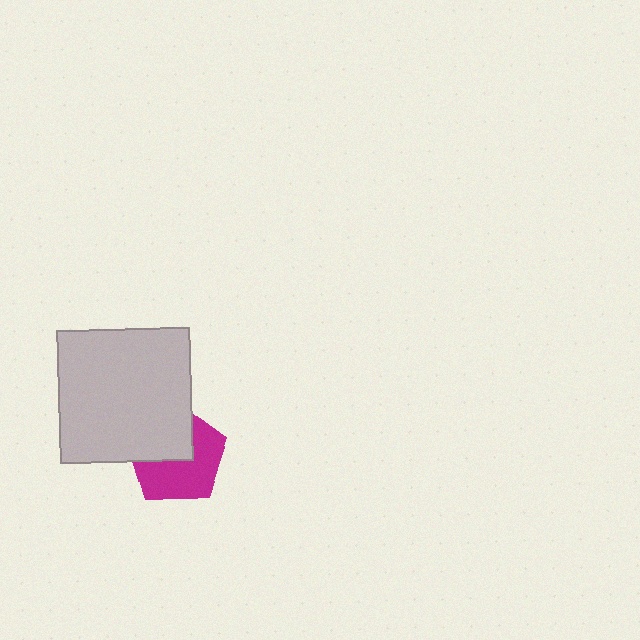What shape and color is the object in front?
The object in front is a light gray square.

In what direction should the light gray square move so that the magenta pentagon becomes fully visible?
The light gray square should move toward the upper-left. That is the shortest direction to clear the overlap and leave the magenta pentagon fully visible.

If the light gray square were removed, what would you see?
You would see the complete magenta pentagon.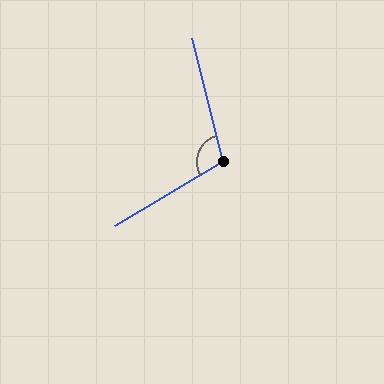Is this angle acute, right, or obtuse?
It is obtuse.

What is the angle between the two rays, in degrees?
Approximately 106 degrees.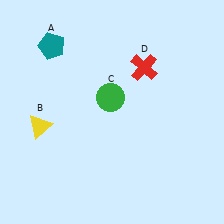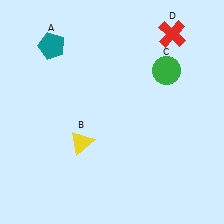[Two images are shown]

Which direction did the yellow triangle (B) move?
The yellow triangle (B) moved right.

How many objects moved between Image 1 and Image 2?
3 objects moved between the two images.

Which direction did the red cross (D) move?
The red cross (D) moved up.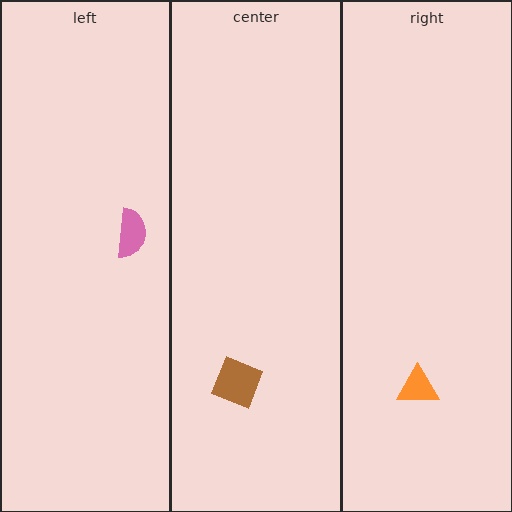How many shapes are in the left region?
1.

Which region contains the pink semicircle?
The left region.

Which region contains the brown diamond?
The center region.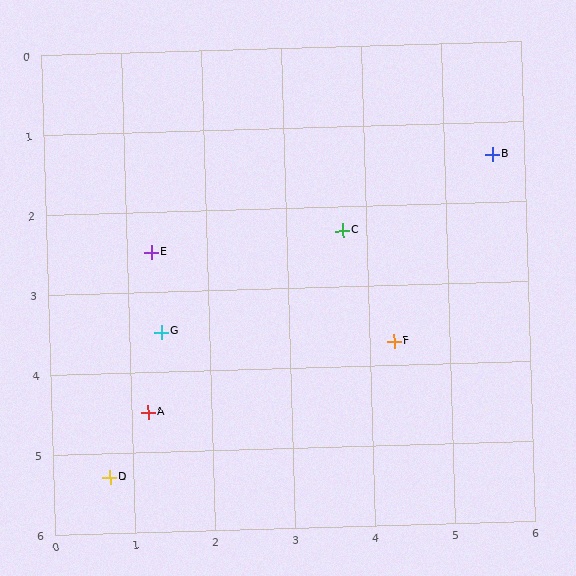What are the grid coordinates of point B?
Point B is at approximately (5.6, 1.4).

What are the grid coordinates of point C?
Point C is at approximately (3.7, 2.3).